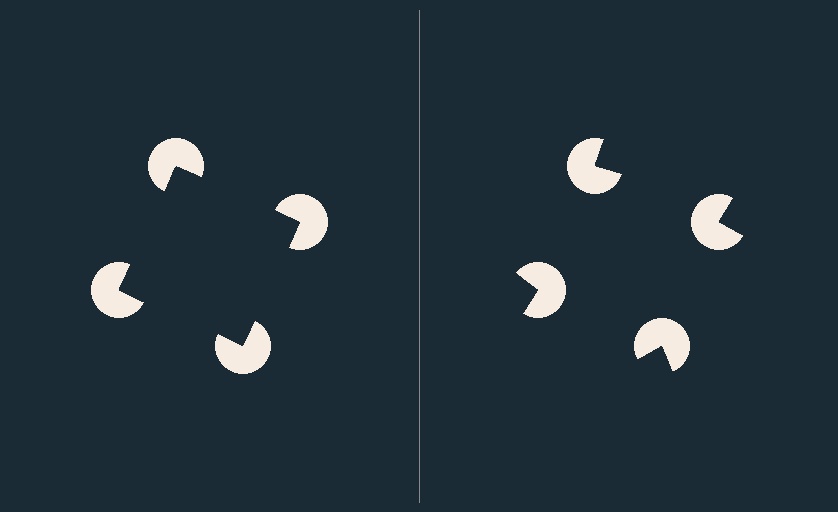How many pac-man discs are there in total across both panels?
8 — 4 on each side.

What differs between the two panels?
The pac-man discs are positioned identically on both sides; only the wedge orientations differ. On the left they align to a square; on the right they are misaligned.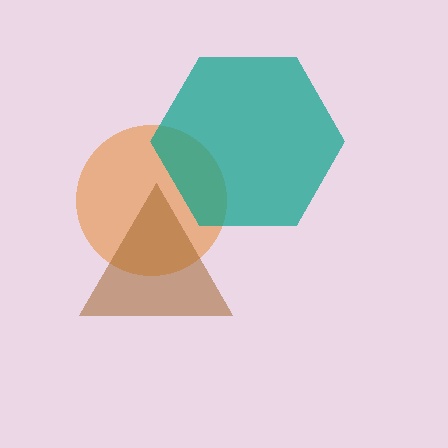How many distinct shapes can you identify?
There are 3 distinct shapes: an orange circle, a brown triangle, a teal hexagon.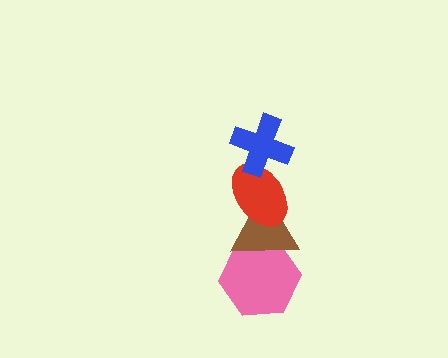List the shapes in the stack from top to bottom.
From top to bottom: the blue cross, the red ellipse, the brown triangle, the pink hexagon.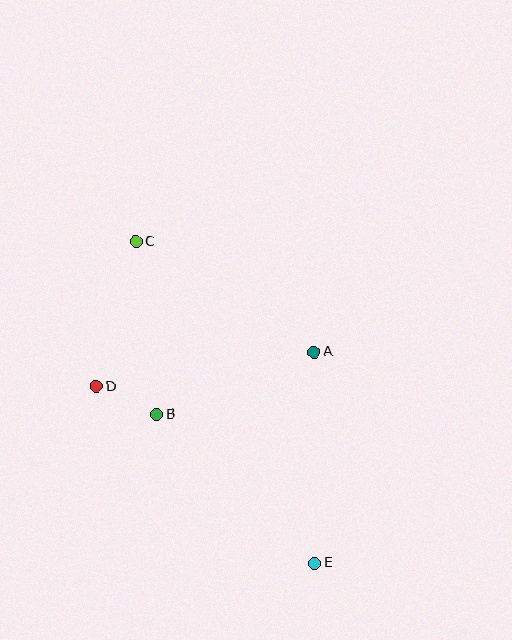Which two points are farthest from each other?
Points C and E are farthest from each other.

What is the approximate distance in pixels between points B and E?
The distance between B and E is approximately 217 pixels.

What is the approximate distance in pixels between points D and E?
The distance between D and E is approximately 281 pixels.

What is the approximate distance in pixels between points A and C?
The distance between A and C is approximately 209 pixels.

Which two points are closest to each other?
Points B and D are closest to each other.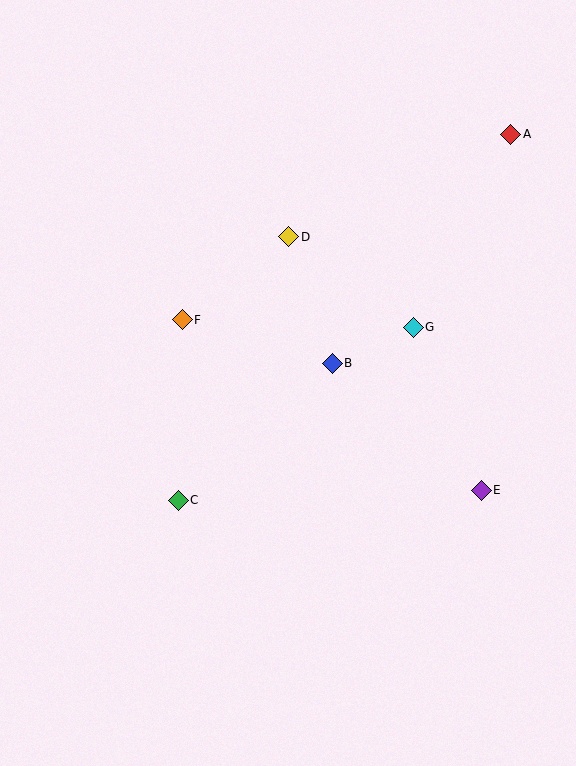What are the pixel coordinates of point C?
Point C is at (178, 500).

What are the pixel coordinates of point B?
Point B is at (332, 363).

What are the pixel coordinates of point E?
Point E is at (481, 490).